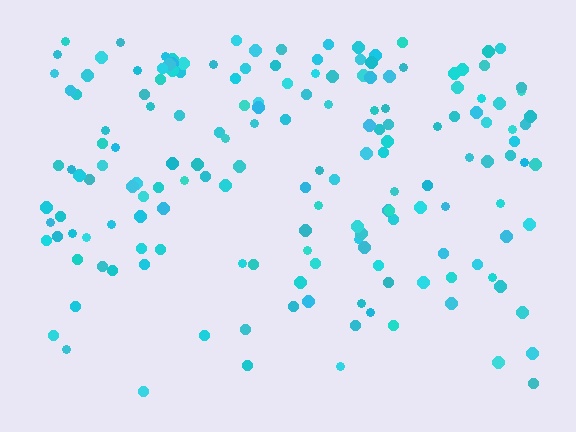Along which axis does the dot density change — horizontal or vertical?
Vertical.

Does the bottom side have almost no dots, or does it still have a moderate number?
Still a moderate number, just noticeably fewer than the top.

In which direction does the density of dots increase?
From bottom to top, with the top side densest.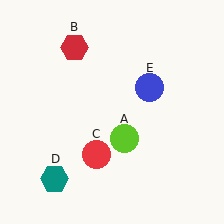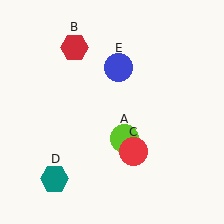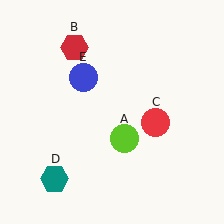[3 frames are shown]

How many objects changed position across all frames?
2 objects changed position: red circle (object C), blue circle (object E).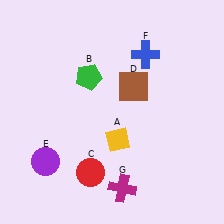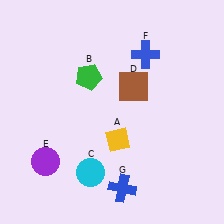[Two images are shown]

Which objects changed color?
C changed from red to cyan. G changed from magenta to blue.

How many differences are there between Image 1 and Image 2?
There are 2 differences between the two images.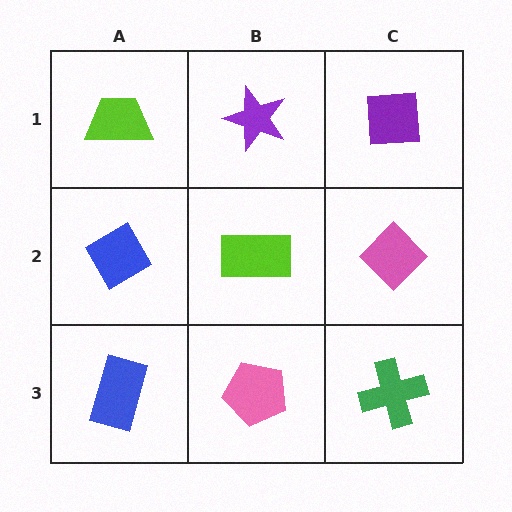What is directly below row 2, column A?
A blue rectangle.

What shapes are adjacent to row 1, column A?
A blue diamond (row 2, column A), a purple star (row 1, column B).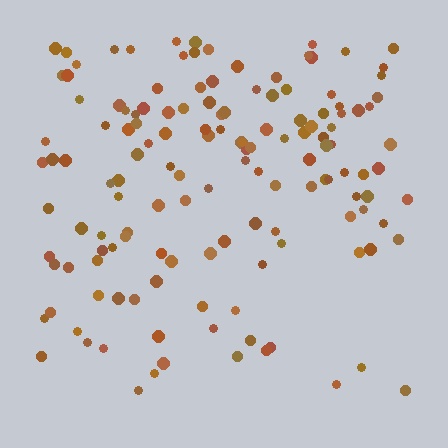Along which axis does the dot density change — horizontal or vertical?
Vertical.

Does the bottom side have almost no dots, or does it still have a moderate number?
Still a moderate number, just noticeably fewer than the top.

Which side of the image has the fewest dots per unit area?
The bottom.